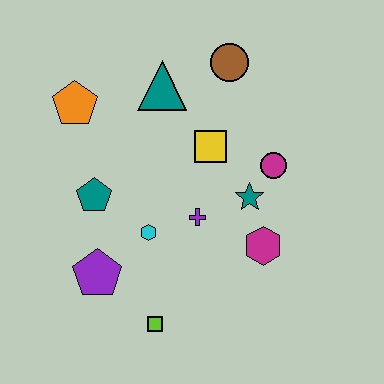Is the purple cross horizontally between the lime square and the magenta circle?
Yes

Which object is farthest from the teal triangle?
The lime square is farthest from the teal triangle.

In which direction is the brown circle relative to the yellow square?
The brown circle is above the yellow square.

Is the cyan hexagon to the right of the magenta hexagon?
No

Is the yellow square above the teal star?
Yes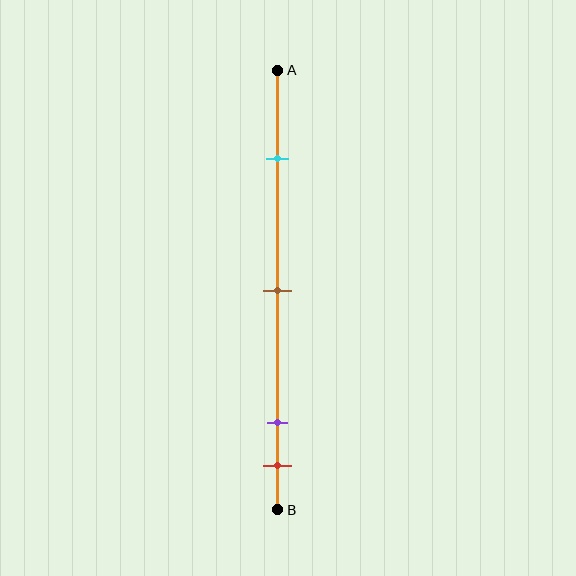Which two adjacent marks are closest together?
The purple and red marks are the closest adjacent pair.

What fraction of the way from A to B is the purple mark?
The purple mark is approximately 80% (0.8) of the way from A to B.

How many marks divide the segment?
There are 4 marks dividing the segment.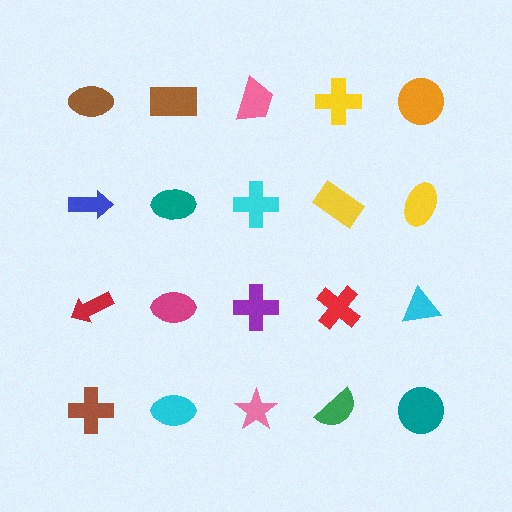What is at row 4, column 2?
A cyan ellipse.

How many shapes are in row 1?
5 shapes.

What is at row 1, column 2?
A brown rectangle.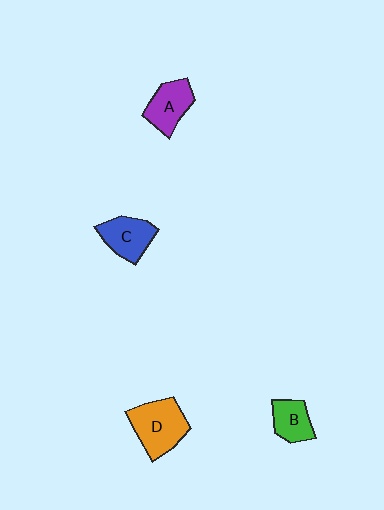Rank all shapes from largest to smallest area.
From largest to smallest: D (orange), C (blue), A (purple), B (green).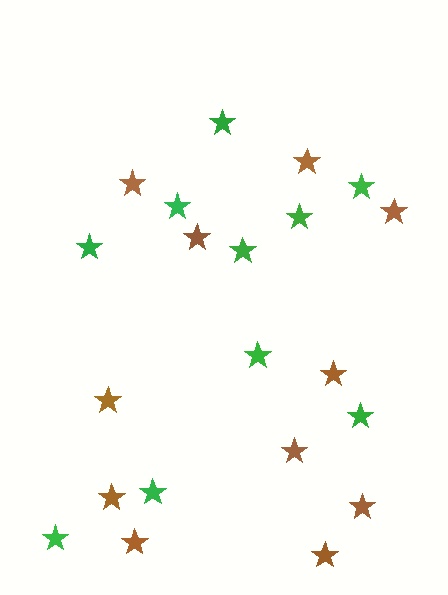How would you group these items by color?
There are 2 groups: one group of green stars (10) and one group of brown stars (11).